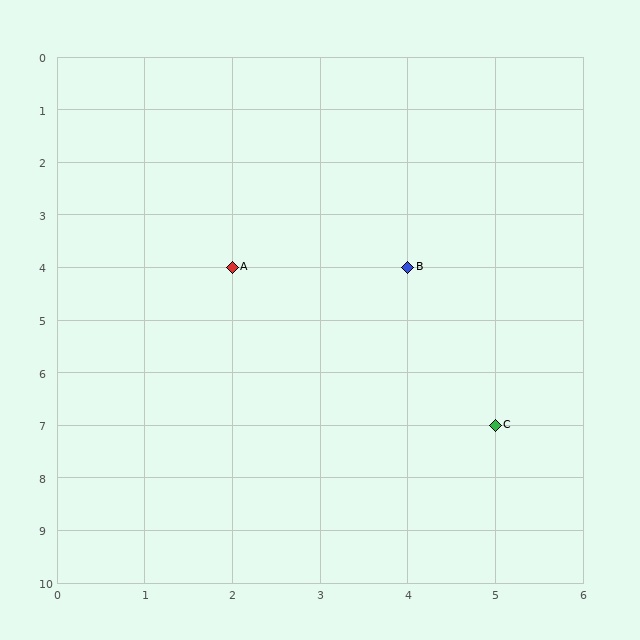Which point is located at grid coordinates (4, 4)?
Point B is at (4, 4).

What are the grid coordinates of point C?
Point C is at grid coordinates (5, 7).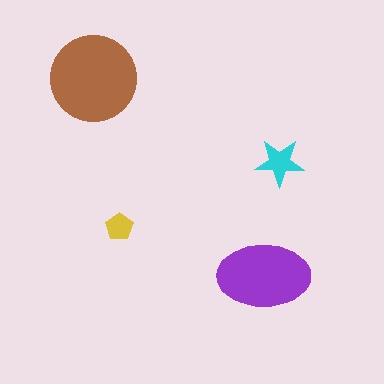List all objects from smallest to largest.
The yellow pentagon, the cyan star, the purple ellipse, the brown circle.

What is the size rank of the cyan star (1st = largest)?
3rd.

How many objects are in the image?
There are 4 objects in the image.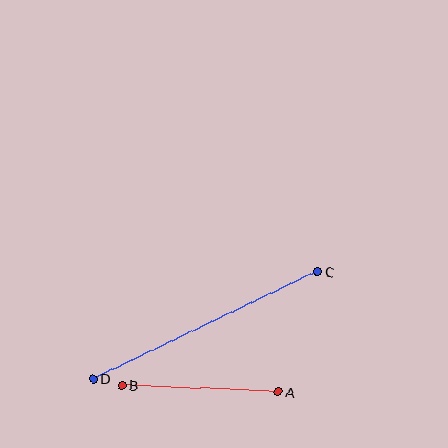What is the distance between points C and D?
The distance is approximately 249 pixels.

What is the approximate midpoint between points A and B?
The midpoint is at approximately (200, 388) pixels.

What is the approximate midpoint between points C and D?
The midpoint is at approximately (205, 325) pixels.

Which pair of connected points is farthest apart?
Points C and D are farthest apart.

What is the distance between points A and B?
The distance is approximately 156 pixels.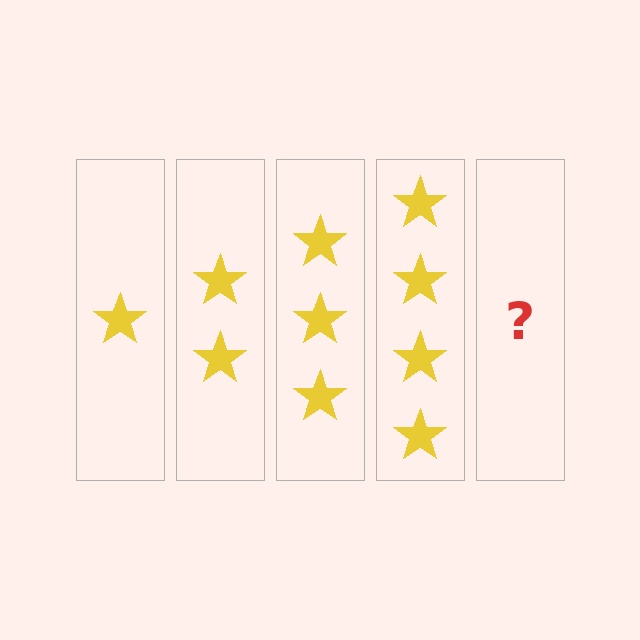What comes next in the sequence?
The next element should be 5 stars.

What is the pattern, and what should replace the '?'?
The pattern is that each step adds one more star. The '?' should be 5 stars.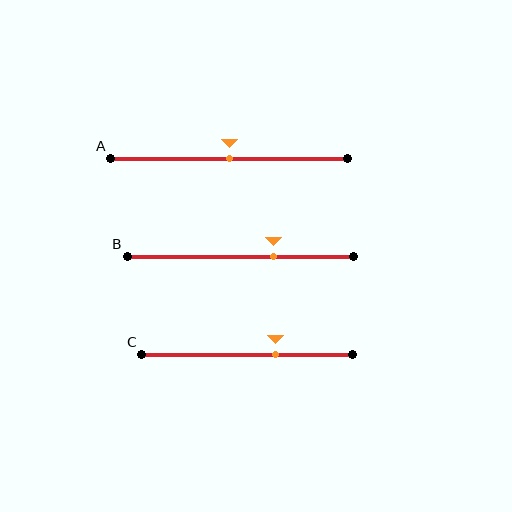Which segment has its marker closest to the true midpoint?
Segment A has its marker closest to the true midpoint.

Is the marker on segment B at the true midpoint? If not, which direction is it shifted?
No, the marker on segment B is shifted to the right by about 15% of the segment length.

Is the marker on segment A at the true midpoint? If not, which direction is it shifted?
Yes, the marker on segment A is at the true midpoint.